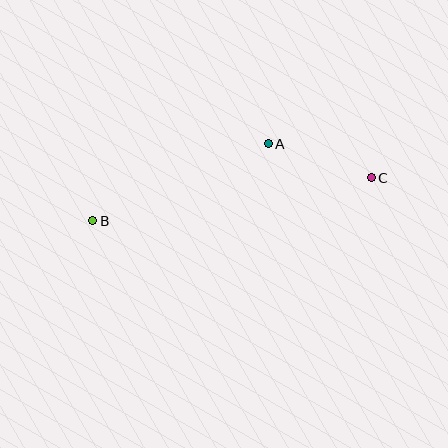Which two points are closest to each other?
Points A and C are closest to each other.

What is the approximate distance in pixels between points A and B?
The distance between A and B is approximately 191 pixels.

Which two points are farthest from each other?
Points B and C are farthest from each other.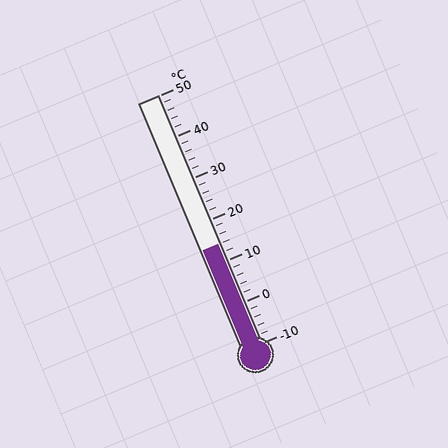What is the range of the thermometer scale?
The thermometer scale ranges from -10°C to 50°C.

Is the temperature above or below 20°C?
The temperature is below 20°C.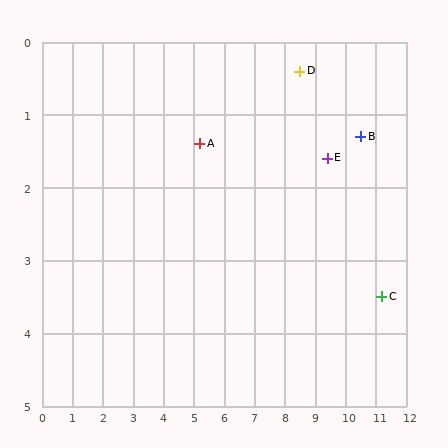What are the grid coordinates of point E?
Point E is at approximately (9.4, 1.6).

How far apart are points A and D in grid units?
Points A and D are about 3.4 grid units apart.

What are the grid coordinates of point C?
Point C is at approximately (11.2, 3.5).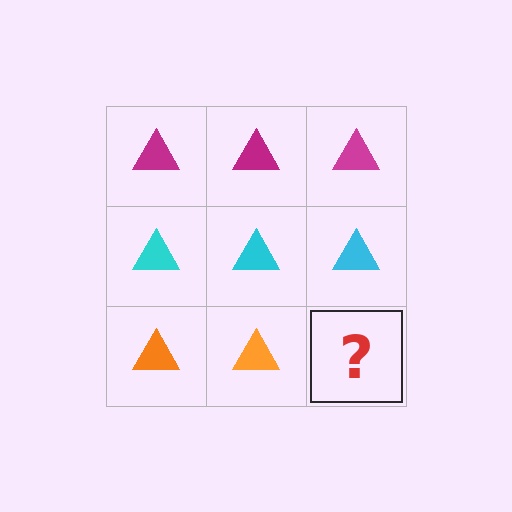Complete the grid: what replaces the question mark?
The question mark should be replaced with an orange triangle.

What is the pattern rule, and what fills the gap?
The rule is that each row has a consistent color. The gap should be filled with an orange triangle.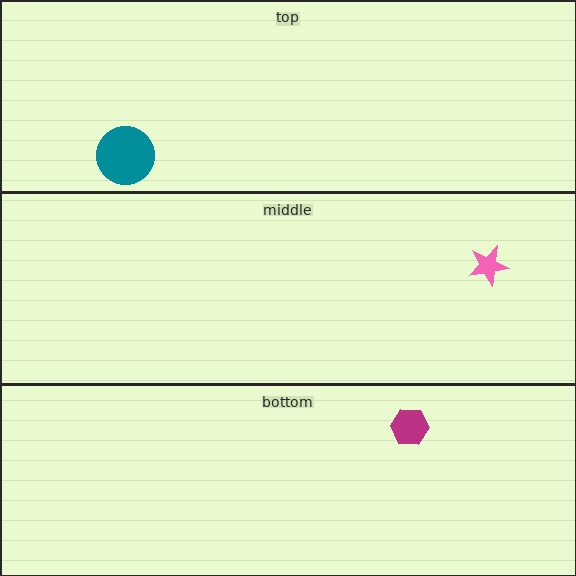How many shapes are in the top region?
1.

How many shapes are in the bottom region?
1.